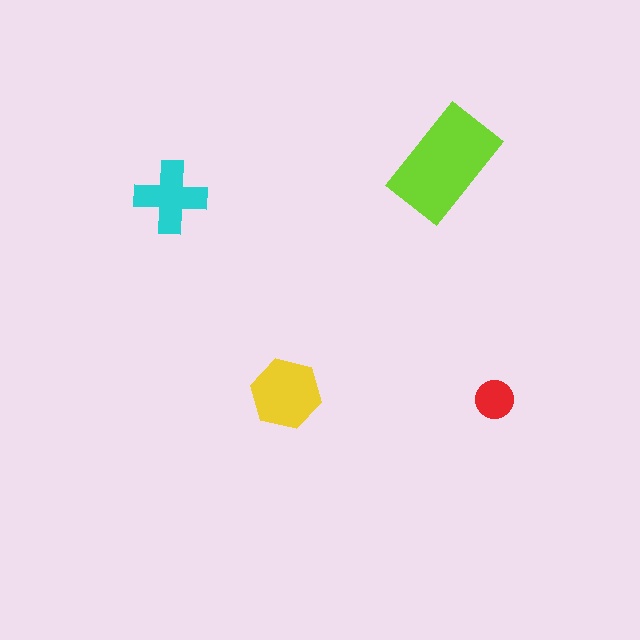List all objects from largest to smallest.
The lime rectangle, the yellow hexagon, the cyan cross, the red circle.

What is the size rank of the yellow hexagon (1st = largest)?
2nd.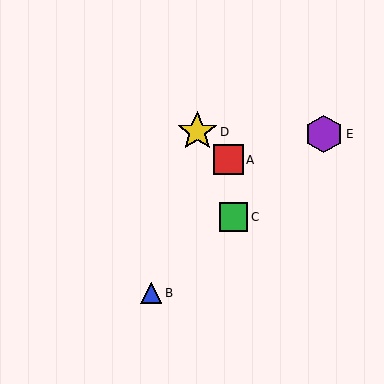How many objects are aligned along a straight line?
3 objects (B, C, E) are aligned along a straight line.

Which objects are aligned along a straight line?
Objects B, C, E are aligned along a straight line.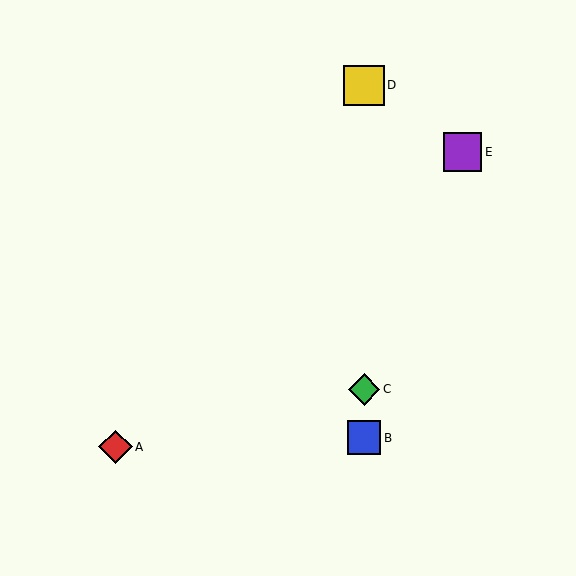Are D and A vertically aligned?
No, D is at x≈364 and A is at x≈115.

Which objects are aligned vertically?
Objects B, C, D are aligned vertically.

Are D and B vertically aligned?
Yes, both are at x≈364.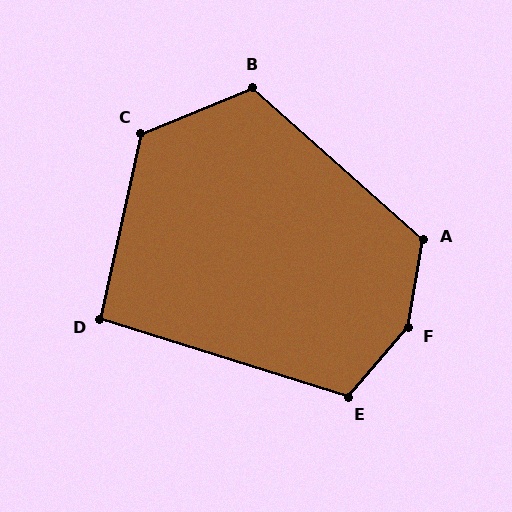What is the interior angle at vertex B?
Approximately 116 degrees (obtuse).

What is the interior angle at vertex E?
Approximately 114 degrees (obtuse).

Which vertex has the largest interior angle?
F, at approximately 149 degrees.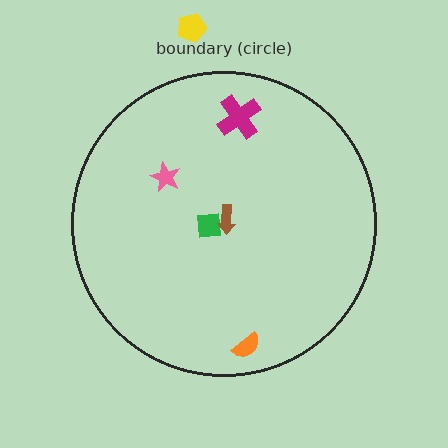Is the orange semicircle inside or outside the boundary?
Inside.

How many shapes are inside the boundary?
5 inside, 1 outside.